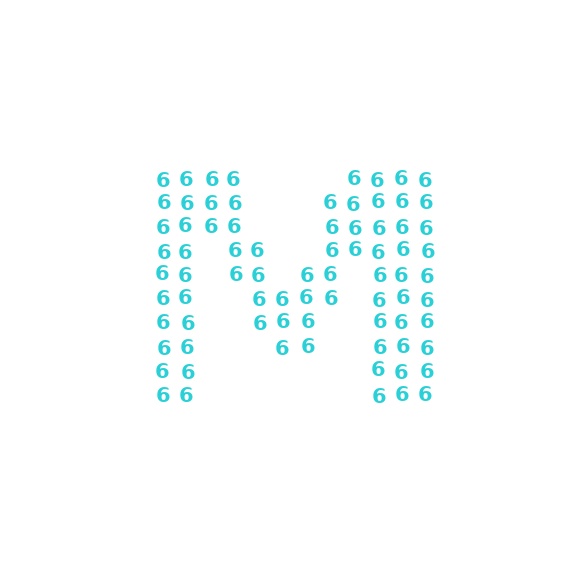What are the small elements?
The small elements are digit 6's.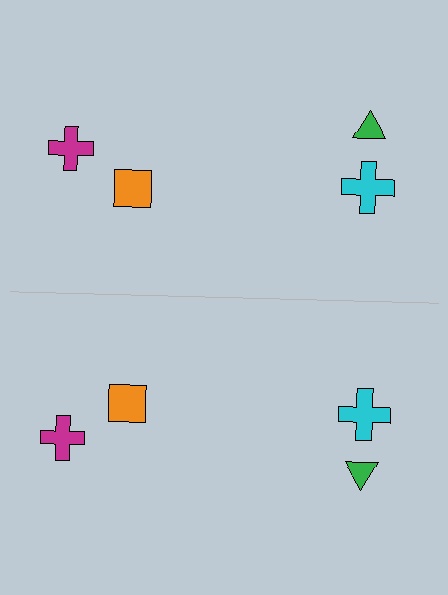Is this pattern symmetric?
Yes, this pattern has bilateral (reflection) symmetry.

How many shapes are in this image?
There are 8 shapes in this image.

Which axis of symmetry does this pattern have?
The pattern has a horizontal axis of symmetry running through the center of the image.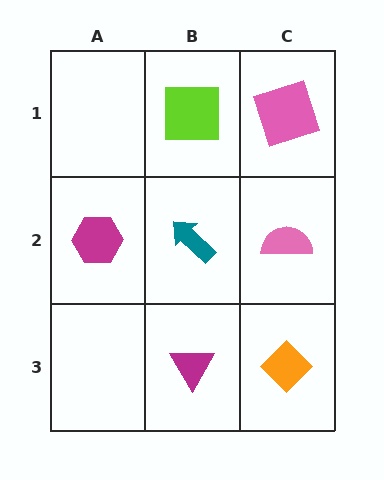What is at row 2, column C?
A pink semicircle.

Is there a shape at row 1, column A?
No, that cell is empty.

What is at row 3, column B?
A magenta triangle.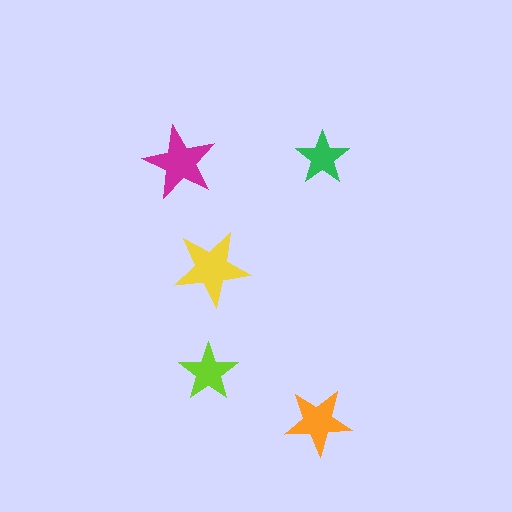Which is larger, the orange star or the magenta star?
The magenta one.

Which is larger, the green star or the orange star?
The orange one.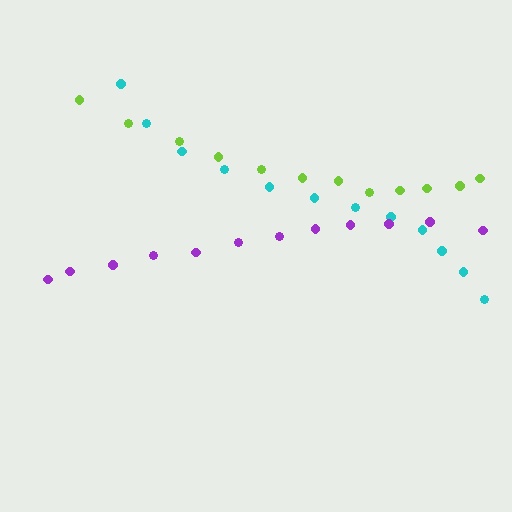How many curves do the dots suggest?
There are 3 distinct paths.